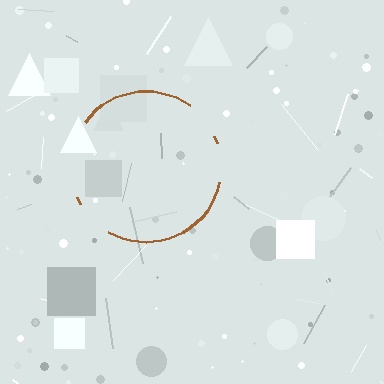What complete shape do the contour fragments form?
The contour fragments form a circle.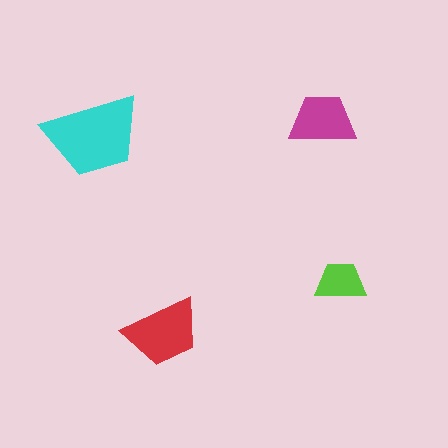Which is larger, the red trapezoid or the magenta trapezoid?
The red one.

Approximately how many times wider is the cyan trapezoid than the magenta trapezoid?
About 1.5 times wider.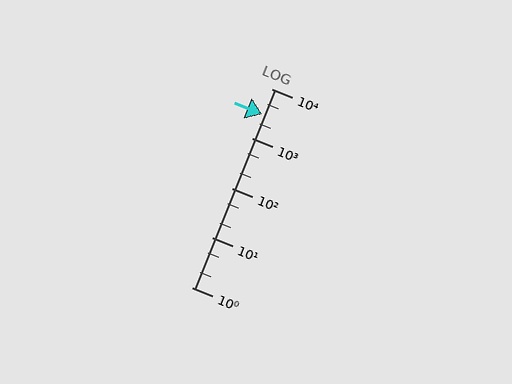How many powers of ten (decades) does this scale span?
The scale spans 4 decades, from 1 to 10000.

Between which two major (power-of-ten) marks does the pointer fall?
The pointer is between 1000 and 10000.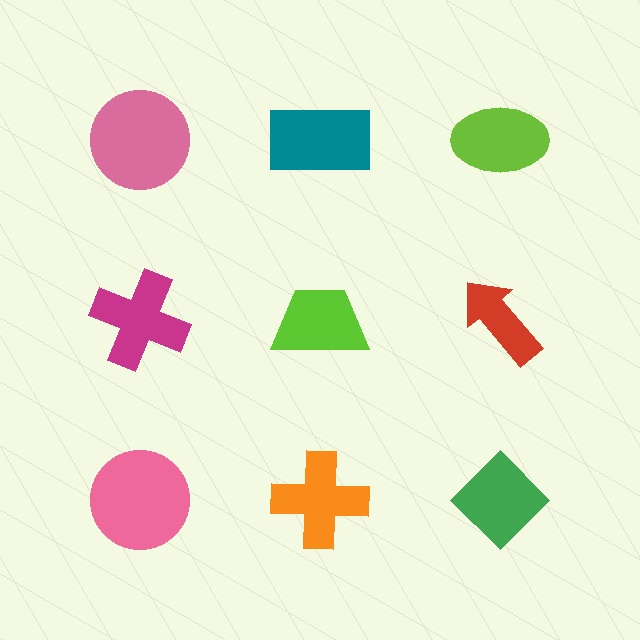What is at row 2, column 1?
A magenta cross.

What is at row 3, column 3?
A green diamond.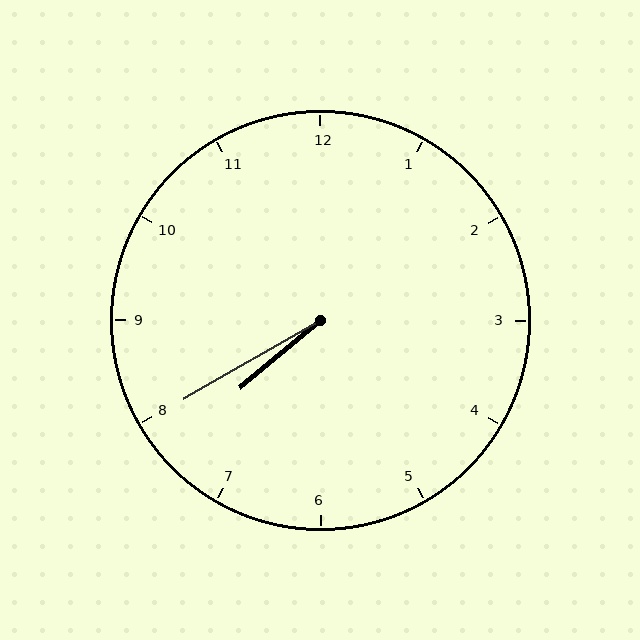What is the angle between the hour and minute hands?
Approximately 10 degrees.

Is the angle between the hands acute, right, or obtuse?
It is acute.